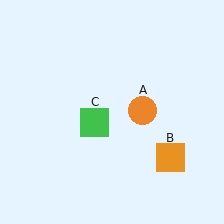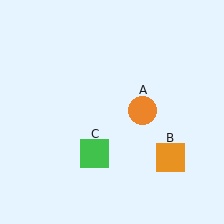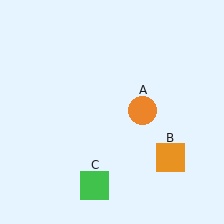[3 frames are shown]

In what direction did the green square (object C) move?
The green square (object C) moved down.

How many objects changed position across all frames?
1 object changed position: green square (object C).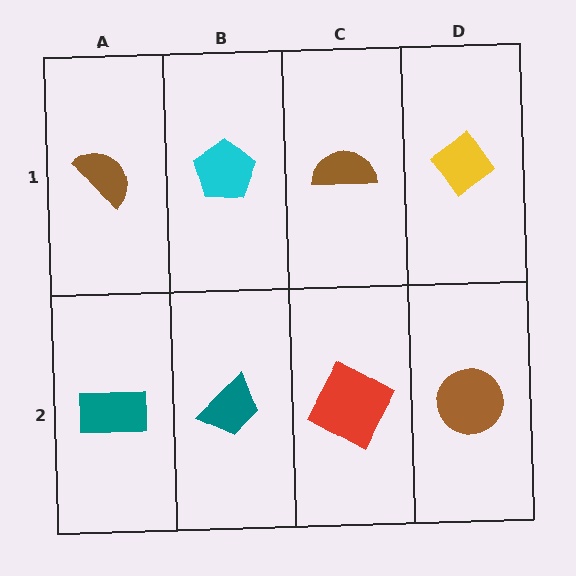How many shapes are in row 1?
4 shapes.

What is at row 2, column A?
A teal rectangle.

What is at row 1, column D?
A yellow diamond.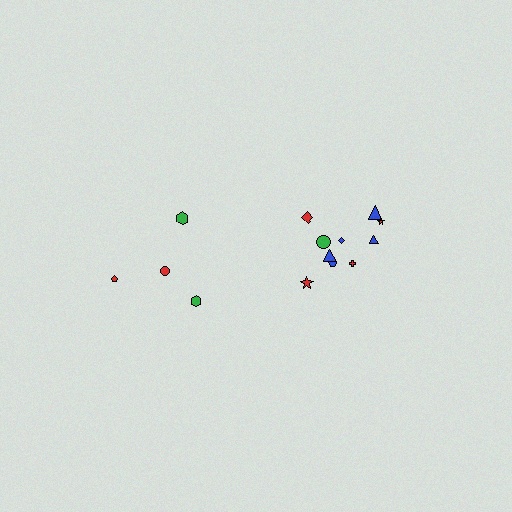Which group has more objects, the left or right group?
The right group.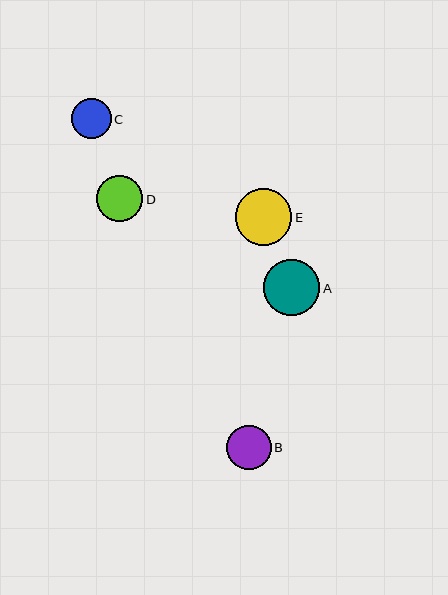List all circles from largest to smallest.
From largest to smallest: E, A, D, B, C.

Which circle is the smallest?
Circle C is the smallest with a size of approximately 39 pixels.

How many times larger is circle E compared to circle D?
Circle E is approximately 1.2 times the size of circle D.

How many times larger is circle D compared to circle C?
Circle D is approximately 1.2 times the size of circle C.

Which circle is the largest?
Circle E is the largest with a size of approximately 57 pixels.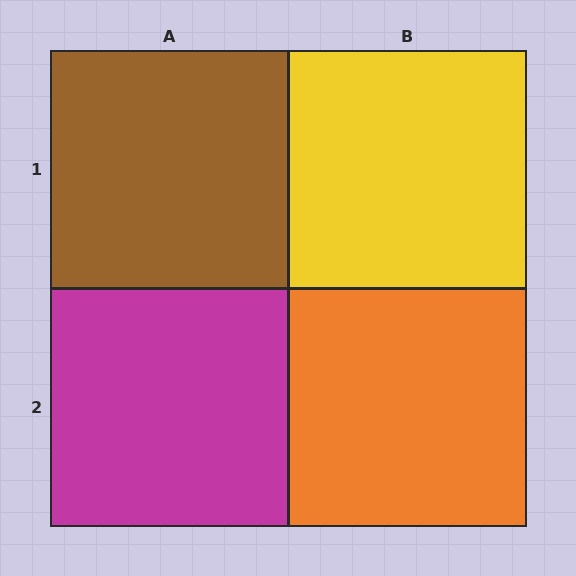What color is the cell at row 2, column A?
Magenta.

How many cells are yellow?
1 cell is yellow.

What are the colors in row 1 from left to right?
Brown, yellow.